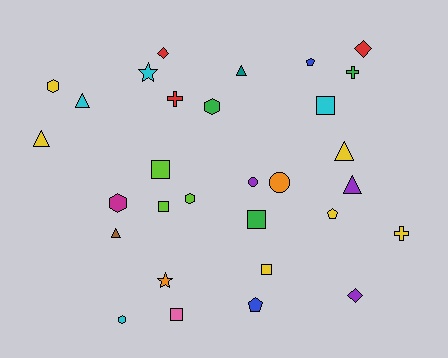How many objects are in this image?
There are 30 objects.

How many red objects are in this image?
There are 3 red objects.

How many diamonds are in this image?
There are 3 diamonds.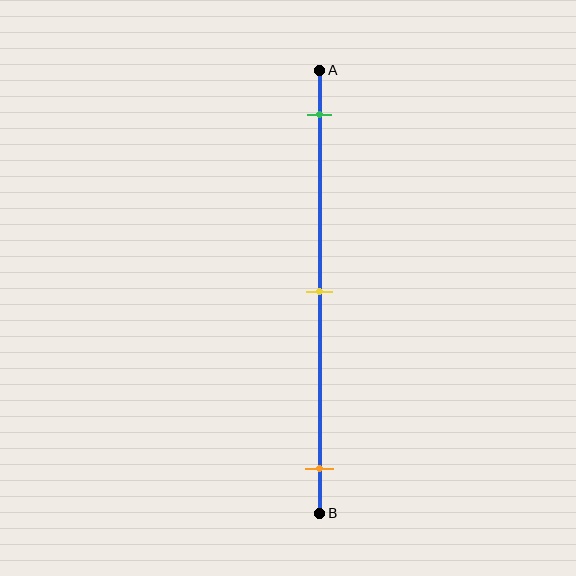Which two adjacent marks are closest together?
The green and yellow marks are the closest adjacent pair.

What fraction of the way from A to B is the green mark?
The green mark is approximately 10% (0.1) of the way from A to B.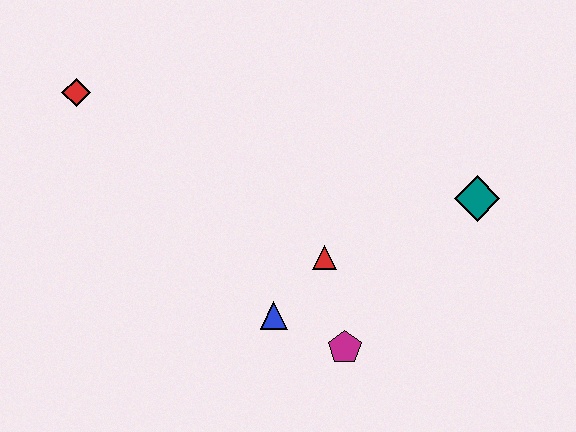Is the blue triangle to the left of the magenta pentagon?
Yes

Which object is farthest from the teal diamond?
The red diamond is farthest from the teal diamond.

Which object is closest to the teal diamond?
The red triangle is closest to the teal diamond.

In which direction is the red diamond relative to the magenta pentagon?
The red diamond is to the left of the magenta pentagon.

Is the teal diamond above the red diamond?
No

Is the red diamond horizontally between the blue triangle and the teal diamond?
No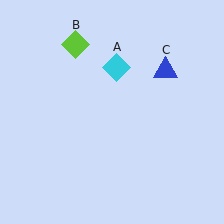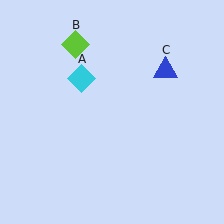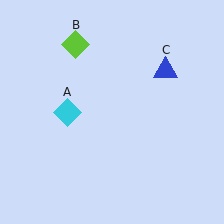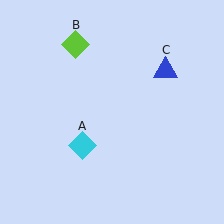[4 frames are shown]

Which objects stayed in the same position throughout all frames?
Lime diamond (object B) and blue triangle (object C) remained stationary.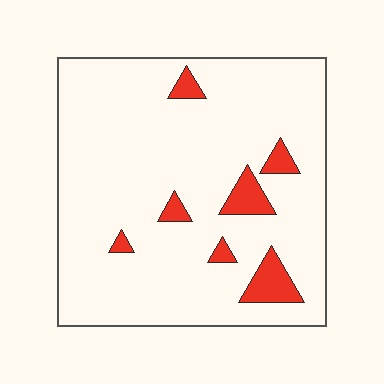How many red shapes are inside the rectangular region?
7.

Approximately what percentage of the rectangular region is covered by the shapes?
Approximately 10%.